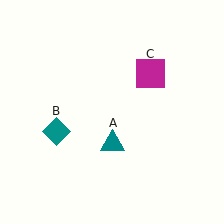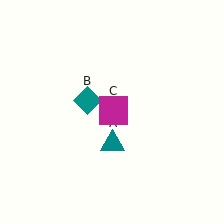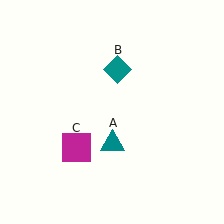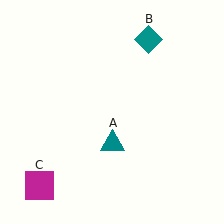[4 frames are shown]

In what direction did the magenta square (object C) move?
The magenta square (object C) moved down and to the left.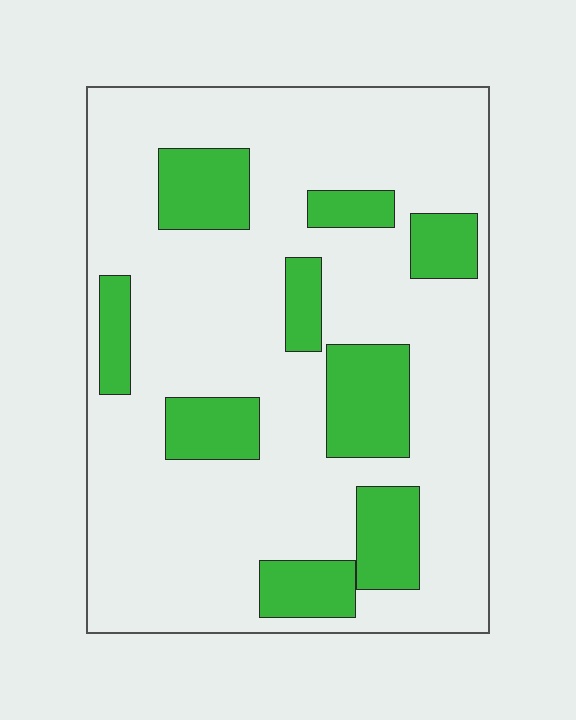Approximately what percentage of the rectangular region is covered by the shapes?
Approximately 25%.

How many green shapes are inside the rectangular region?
9.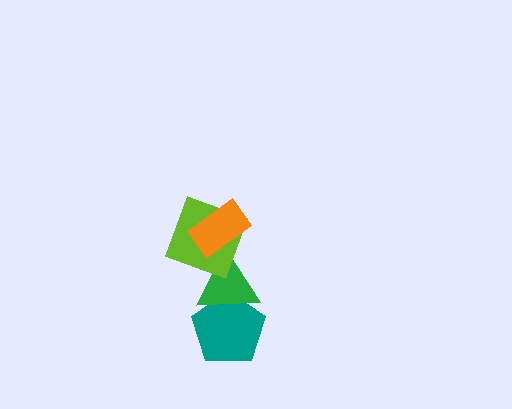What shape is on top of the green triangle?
The lime square is on top of the green triangle.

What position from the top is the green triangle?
The green triangle is 3rd from the top.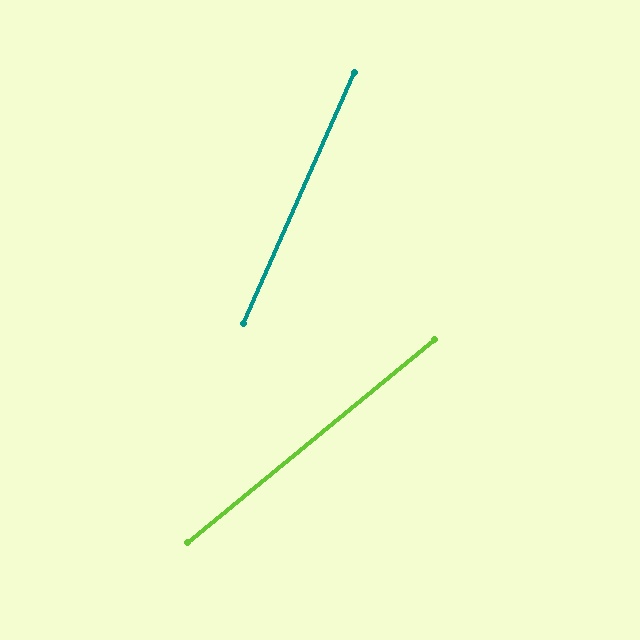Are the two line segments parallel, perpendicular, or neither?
Neither parallel nor perpendicular — they differ by about 27°.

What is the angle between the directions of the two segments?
Approximately 27 degrees.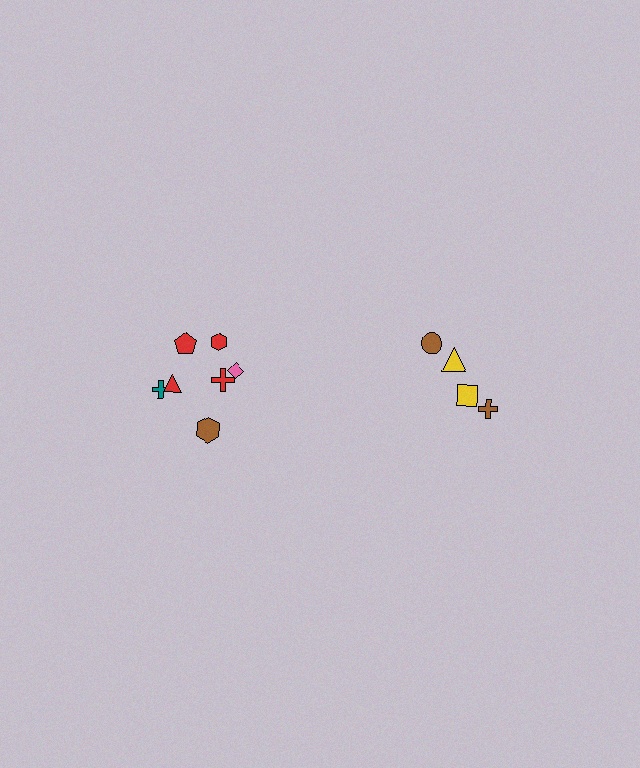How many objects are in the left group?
There are 7 objects.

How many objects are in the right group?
There are 4 objects.